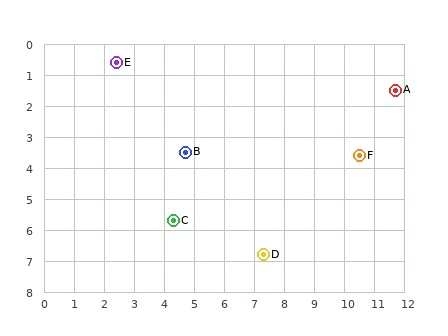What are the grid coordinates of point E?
Point E is at approximately (2.4, 0.6).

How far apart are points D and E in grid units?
Points D and E are about 7.9 grid units apart.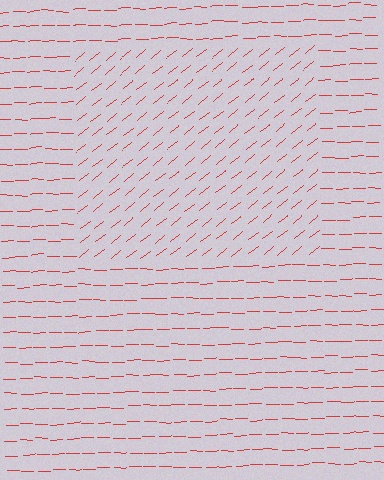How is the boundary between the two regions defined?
The boundary is defined purely by a change in line orientation (approximately 39 degrees difference). All lines are the same color and thickness.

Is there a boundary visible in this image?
Yes, there is a texture boundary formed by a change in line orientation.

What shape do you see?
I see a rectangle.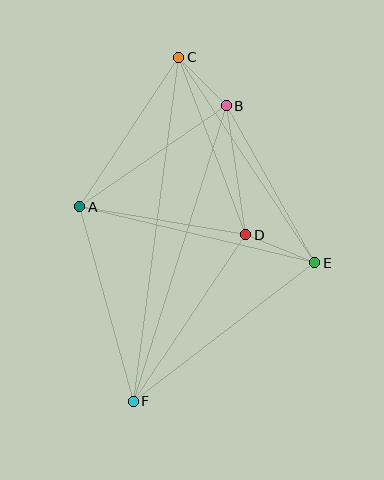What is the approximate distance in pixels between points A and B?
The distance between A and B is approximately 178 pixels.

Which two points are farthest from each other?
Points C and F are farthest from each other.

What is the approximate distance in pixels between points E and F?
The distance between E and F is approximately 228 pixels.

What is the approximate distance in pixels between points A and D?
The distance between A and D is approximately 168 pixels.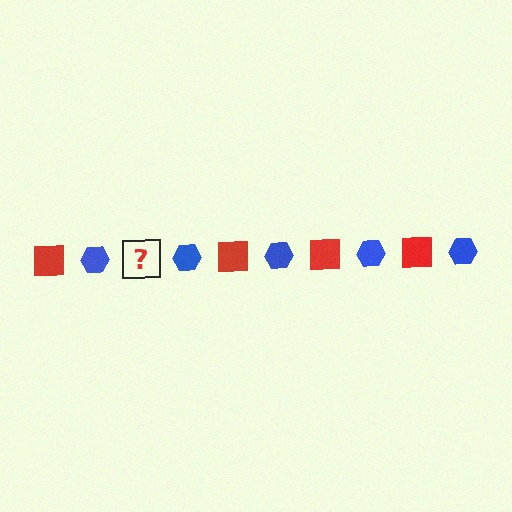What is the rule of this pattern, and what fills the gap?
The rule is that the pattern alternates between red square and blue hexagon. The gap should be filled with a red square.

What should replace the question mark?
The question mark should be replaced with a red square.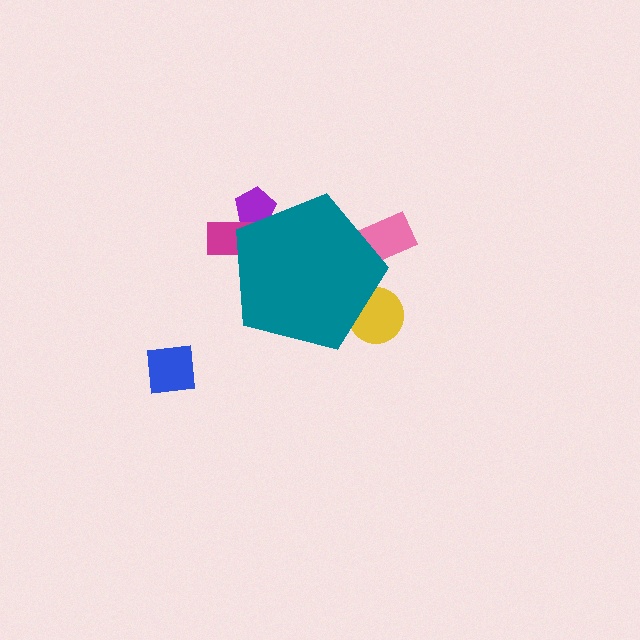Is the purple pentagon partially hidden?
Yes, the purple pentagon is partially hidden behind the teal pentagon.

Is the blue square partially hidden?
No, the blue square is fully visible.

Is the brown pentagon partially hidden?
Yes, the brown pentagon is partially hidden behind the teal pentagon.